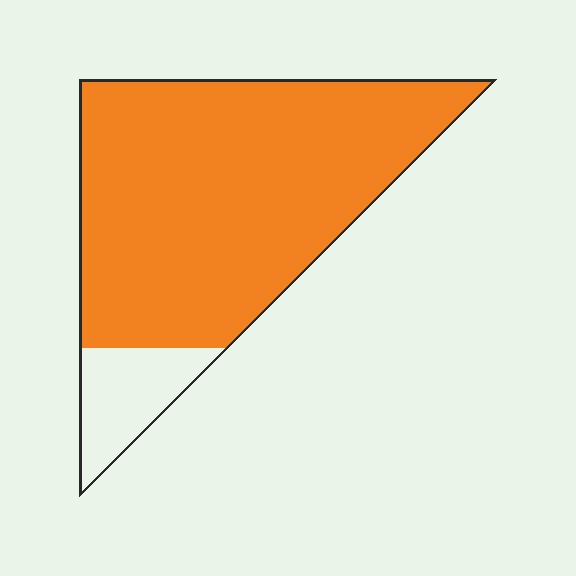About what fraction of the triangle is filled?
About seven eighths (7/8).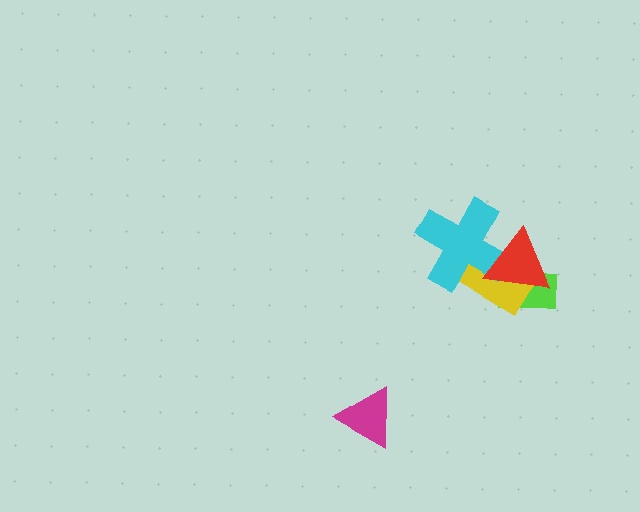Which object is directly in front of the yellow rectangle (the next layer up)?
The cyan cross is directly in front of the yellow rectangle.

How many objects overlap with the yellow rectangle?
3 objects overlap with the yellow rectangle.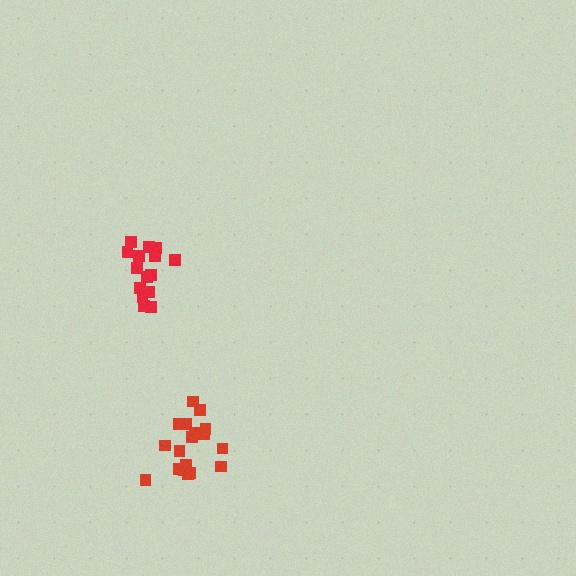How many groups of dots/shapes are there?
There are 2 groups.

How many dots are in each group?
Group 1: 15 dots, Group 2: 18 dots (33 total).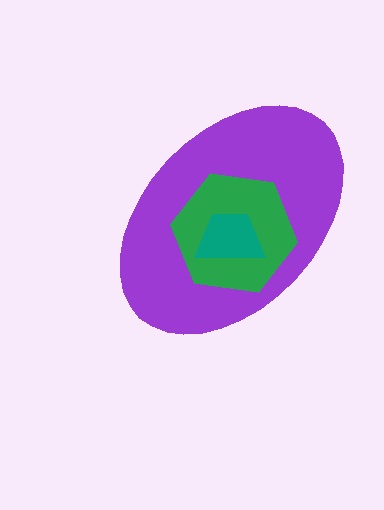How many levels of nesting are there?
3.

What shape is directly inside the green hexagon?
The teal trapezoid.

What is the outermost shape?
The purple ellipse.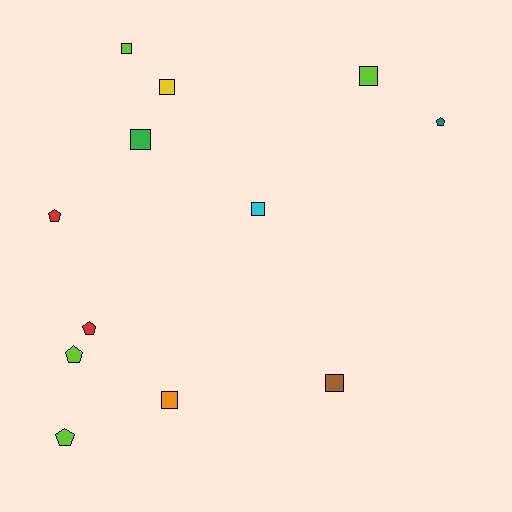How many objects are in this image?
There are 12 objects.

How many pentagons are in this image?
There are 5 pentagons.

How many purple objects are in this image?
There are no purple objects.